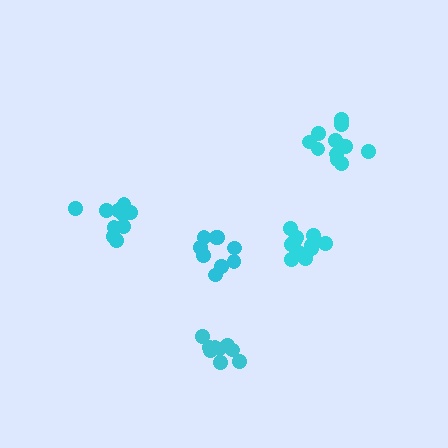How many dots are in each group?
Group 1: 9 dots, Group 2: 11 dots, Group 3: 11 dots, Group 4: 9 dots, Group 5: 10 dots (50 total).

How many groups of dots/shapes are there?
There are 5 groups.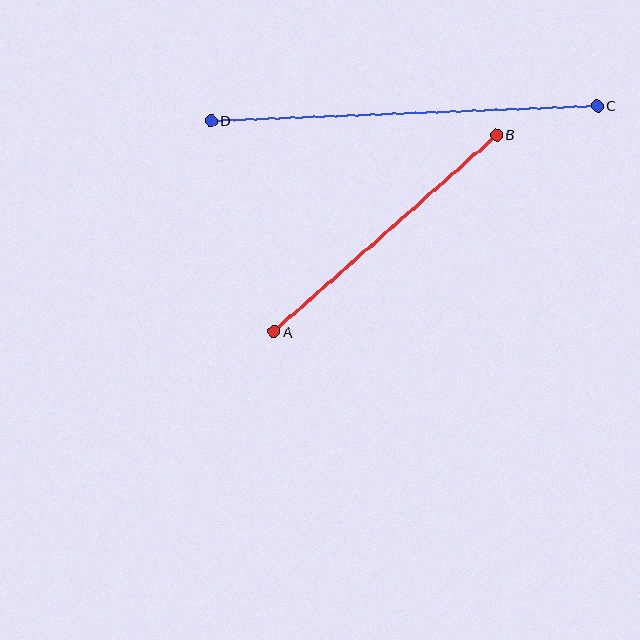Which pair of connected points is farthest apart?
Points C and D are farthest apart.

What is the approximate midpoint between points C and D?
The midpoint is at approximately (404, 113) pixels.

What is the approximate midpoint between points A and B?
The midpoint is at approximately (385, 233) pixels.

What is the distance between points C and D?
The distance is approximately 387 pixels.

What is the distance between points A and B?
The distance is approximately 297 pixels.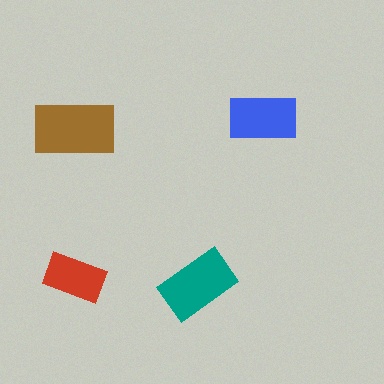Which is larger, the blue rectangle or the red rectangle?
The blue one.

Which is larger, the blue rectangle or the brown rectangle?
The brown one.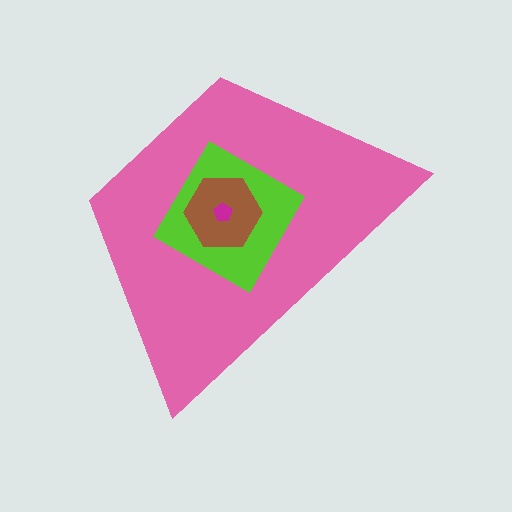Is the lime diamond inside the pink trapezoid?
Yes.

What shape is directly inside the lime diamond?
The brown hexagon.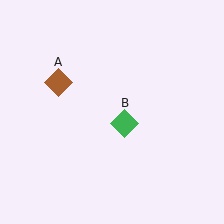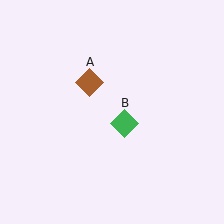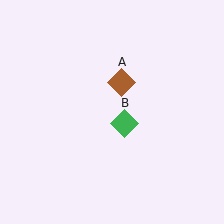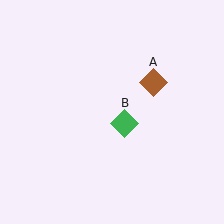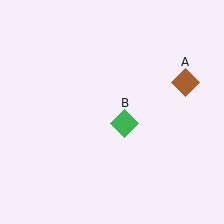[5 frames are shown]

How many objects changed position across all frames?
1 object changed position: brown diamond (object A).